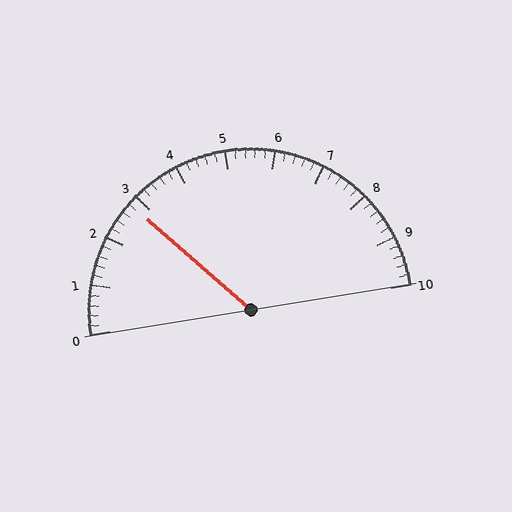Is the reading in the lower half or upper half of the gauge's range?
The reading is in the lower half of the range (0 to 10).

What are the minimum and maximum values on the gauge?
The gauge ranges from 0 to 10.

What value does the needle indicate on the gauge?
The needle indicates approximately 2.8.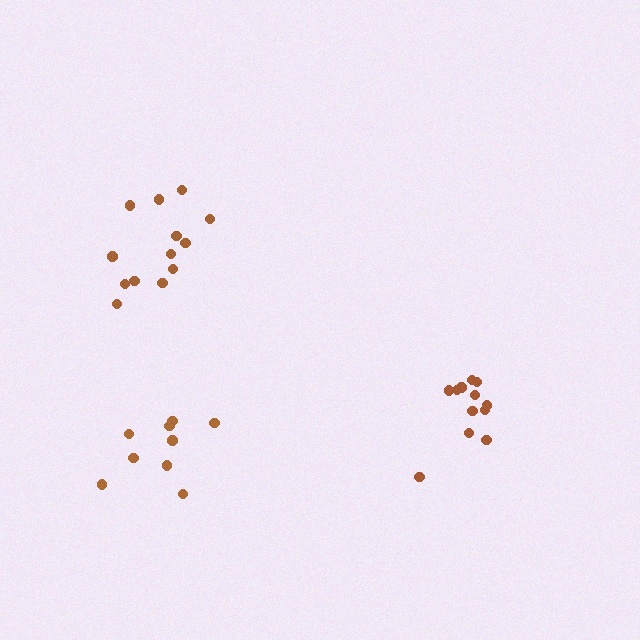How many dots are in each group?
Group 1: 9 dots, Group 2: 12 dots, Group 3: 13 dots (34 total).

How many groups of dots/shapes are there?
There are 3 groups.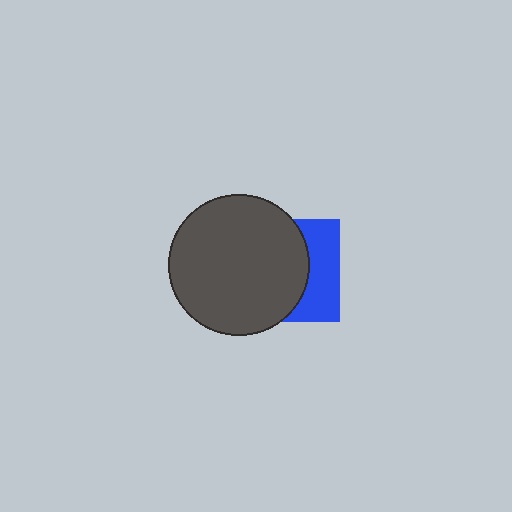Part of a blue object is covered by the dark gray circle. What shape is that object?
It is a square.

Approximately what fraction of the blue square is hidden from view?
Roughly 64% of the blue square is hidden behind the dark gray circle.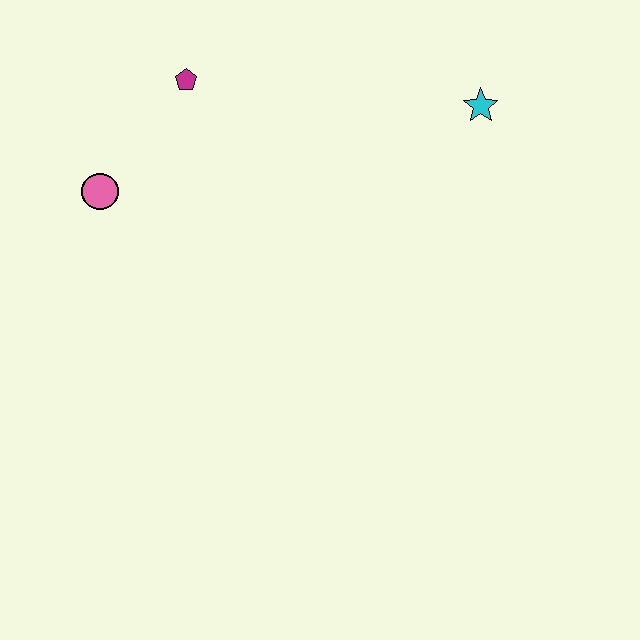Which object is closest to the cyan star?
The magenta pentagon is closest to the cyan star.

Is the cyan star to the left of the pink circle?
No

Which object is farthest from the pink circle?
The cyan star is farthest from the pink circle.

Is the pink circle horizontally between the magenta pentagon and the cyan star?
No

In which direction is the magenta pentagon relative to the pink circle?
The magenta pentagon is above the pink circle.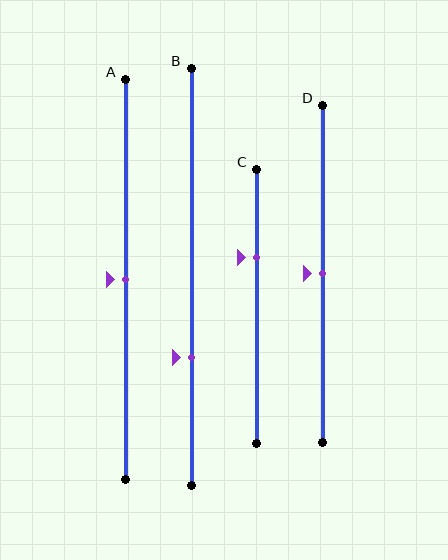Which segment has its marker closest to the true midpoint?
Segment A has its marker closest to the true midpoint.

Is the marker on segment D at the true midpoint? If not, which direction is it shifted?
Yes, the marker on segment D is at the true midpoint.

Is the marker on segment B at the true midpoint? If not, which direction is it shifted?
No, the marker on segment B is shifted downward by about 19% of the segment length.